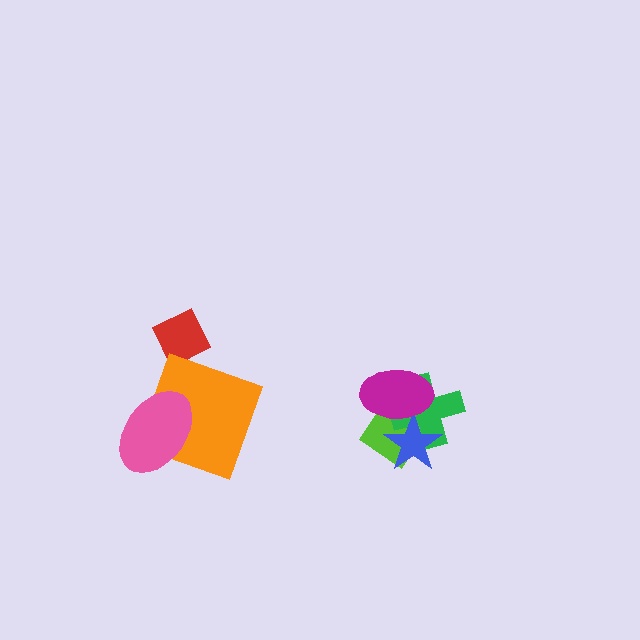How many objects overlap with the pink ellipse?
1 object overlaps with the pink ellipse.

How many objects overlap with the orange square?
1 object overlaps with the orange square.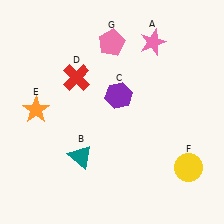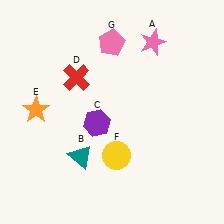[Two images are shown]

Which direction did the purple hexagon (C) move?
The purple hexagon (C) moved down.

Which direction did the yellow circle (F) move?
The yellow circle (F) moved left.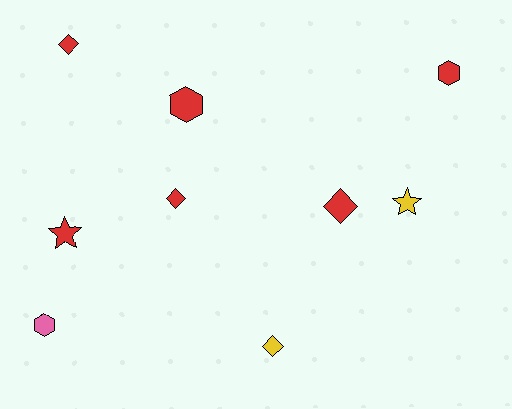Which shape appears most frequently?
Diamond, with 4 objects.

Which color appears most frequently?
Red, with 6 objects.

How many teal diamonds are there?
There are no teal diamonds.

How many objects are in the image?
There are 9 objects.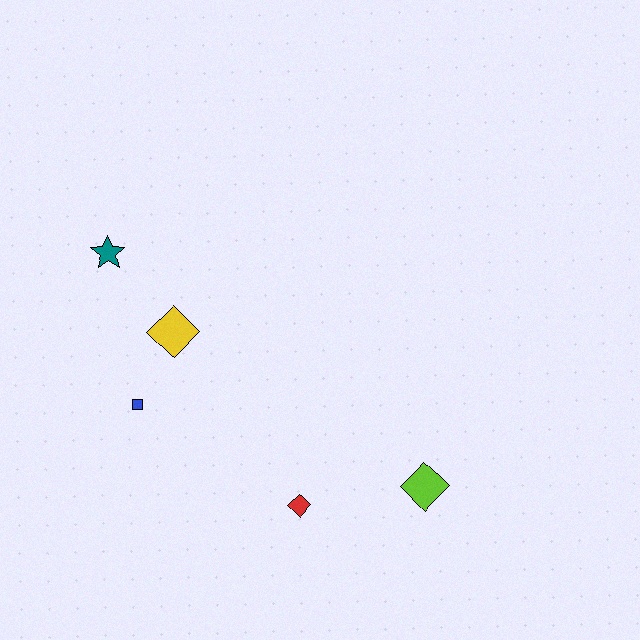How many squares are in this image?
There is 1 square.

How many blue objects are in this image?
There is 1 blue object.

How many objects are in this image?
There are 5 objects.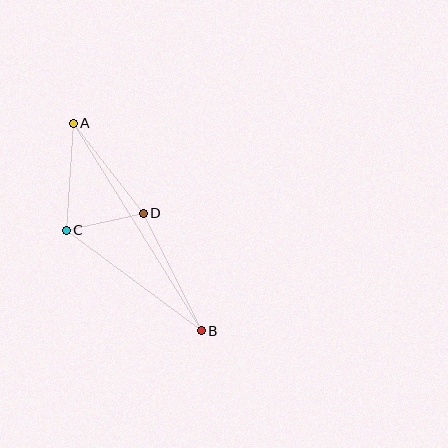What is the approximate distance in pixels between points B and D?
The distance between B and D is approximately 131 pixels.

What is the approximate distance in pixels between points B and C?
The distance between B and C is approximately 168 pixels.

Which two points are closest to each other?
Points C and D are closest to each other.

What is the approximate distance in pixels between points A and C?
The distance between A and C is approximately 107 pixels.